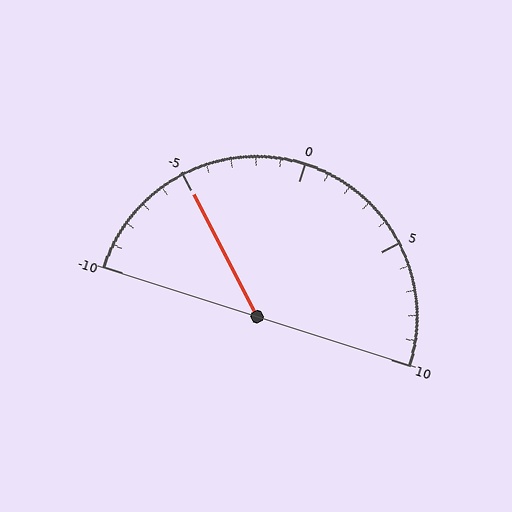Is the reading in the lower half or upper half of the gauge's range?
The reading is in the lower half of the range (-10 to 10).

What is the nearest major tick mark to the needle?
The nearest major tick mark is -5.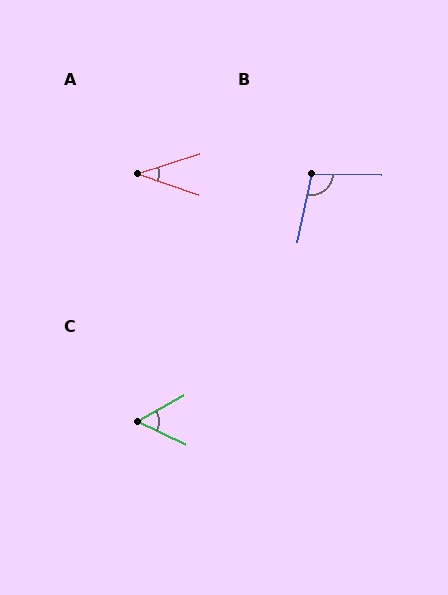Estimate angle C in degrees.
Approximately 54 degrees.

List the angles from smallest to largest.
A (37°), C (54°), B (102°).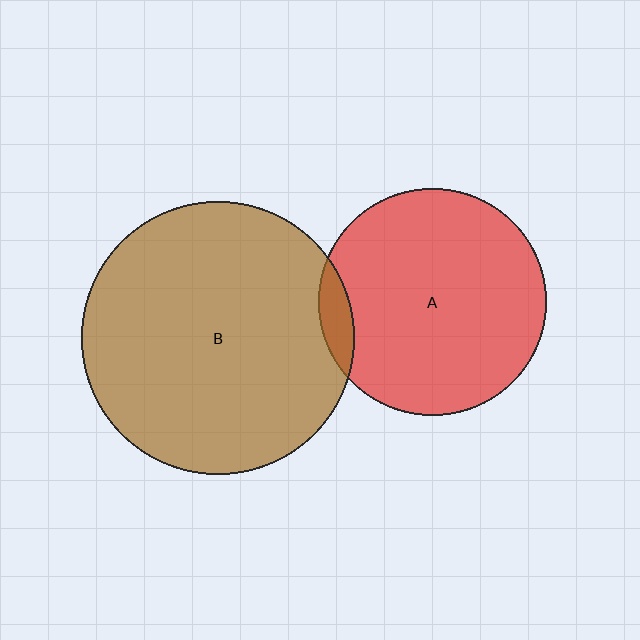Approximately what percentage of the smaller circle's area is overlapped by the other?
Approximately 5%.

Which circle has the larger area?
Circle B (brown).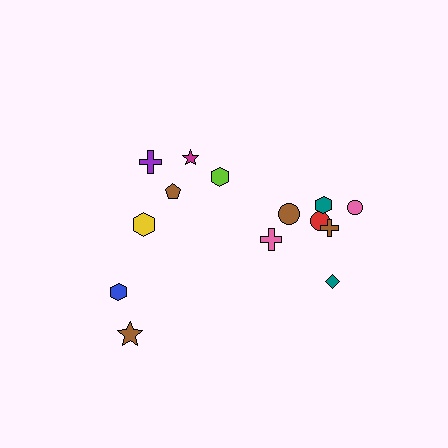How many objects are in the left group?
There are 6 objects.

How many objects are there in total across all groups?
There are 14 objects.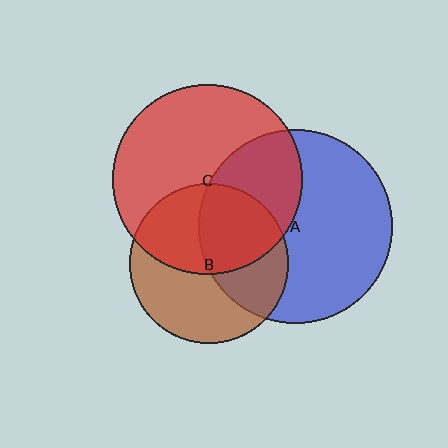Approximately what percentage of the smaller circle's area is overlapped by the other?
Approximately 50%.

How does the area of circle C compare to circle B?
Approximately 1.4 times.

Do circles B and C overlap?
Yes.